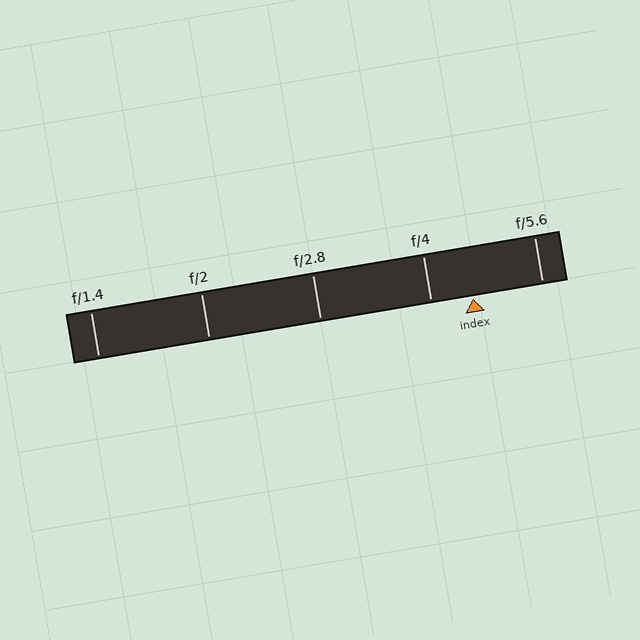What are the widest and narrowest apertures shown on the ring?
The widest aperture shown is f/1.4 and the narrowest is f/5.6.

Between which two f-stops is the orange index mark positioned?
The index mark is between f/4 and f/5.6.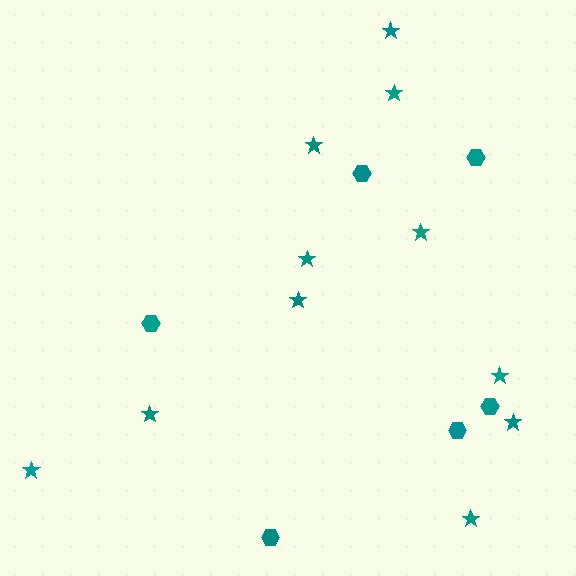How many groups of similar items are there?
There are 2 groups: one group of stars (11) and one group of hexagons (6).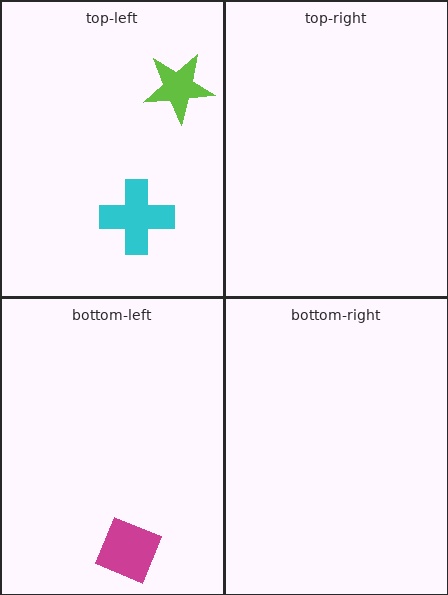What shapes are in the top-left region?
The cyan cross, the lime star.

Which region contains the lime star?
The top-left region.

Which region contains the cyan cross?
The top-left region.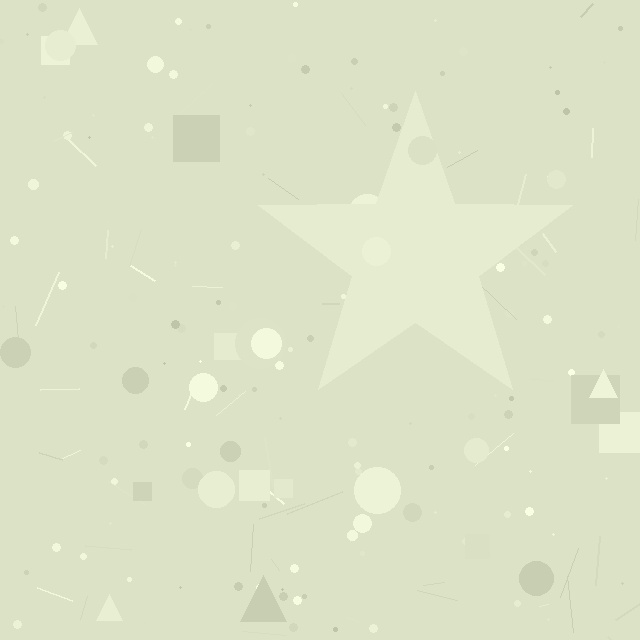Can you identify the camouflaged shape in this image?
The camouflaged shape is a star.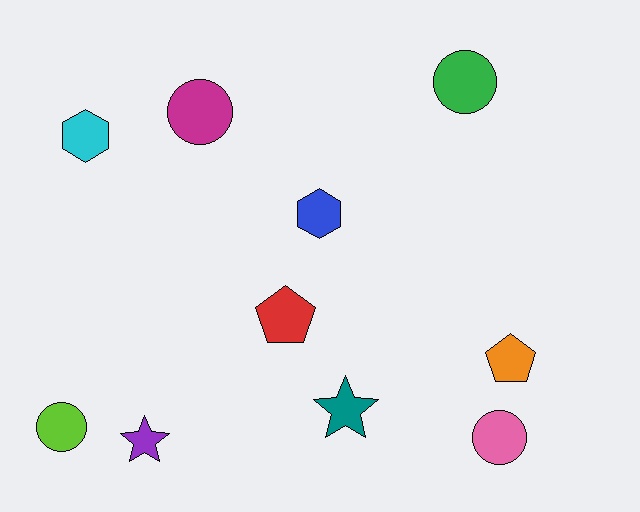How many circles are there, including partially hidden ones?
There are 4 circles.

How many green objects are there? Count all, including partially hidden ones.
There is 1 green object.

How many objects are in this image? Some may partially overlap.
There are 10 objects.